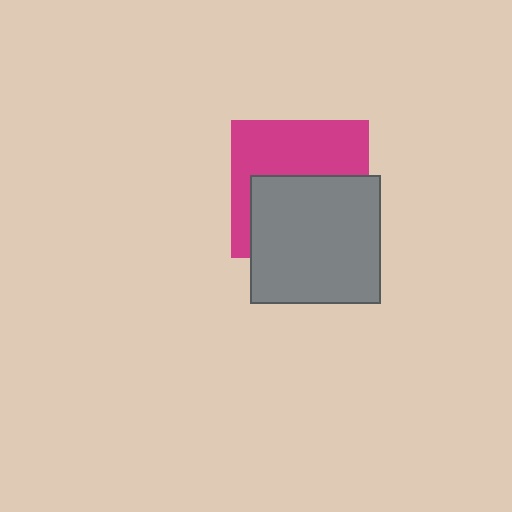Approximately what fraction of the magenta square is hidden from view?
Roughly 52% of the magenta square is hidden behind the gray rectangle.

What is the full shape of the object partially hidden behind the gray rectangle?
The partially hidden object is a magenta square.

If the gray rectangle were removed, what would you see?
You would see the complete magenta square.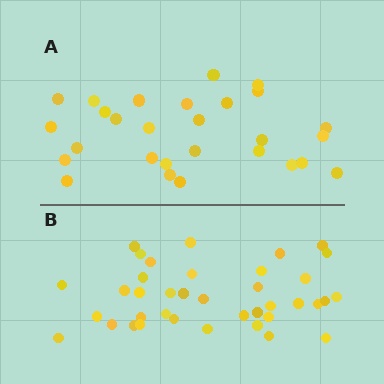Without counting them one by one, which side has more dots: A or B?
Region B (the bottom region) has more dots.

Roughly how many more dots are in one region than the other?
Region B has roughly 10 or so more dots than region A.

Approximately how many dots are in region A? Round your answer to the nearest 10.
About 30 dots. (The exact count is 28, which rounds to 30.)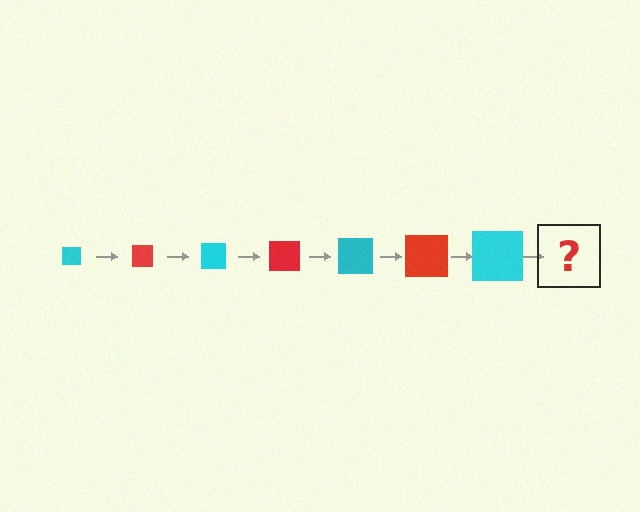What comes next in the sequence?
The next element should be a red square, larger than the previous one.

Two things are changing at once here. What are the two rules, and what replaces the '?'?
The two rules are that the square grows larger each step and the color cycles through cyan and red. The '?' should be a red square, larger than the previous one.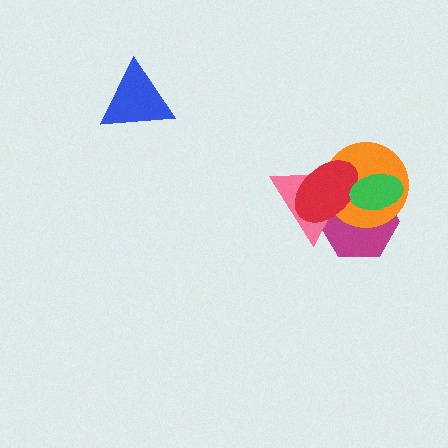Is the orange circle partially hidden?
Yes, it is partially covered by another shape.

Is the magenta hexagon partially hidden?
Yes, it is partially covered by another shape.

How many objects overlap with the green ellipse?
4 objects overlap with the green ellipse.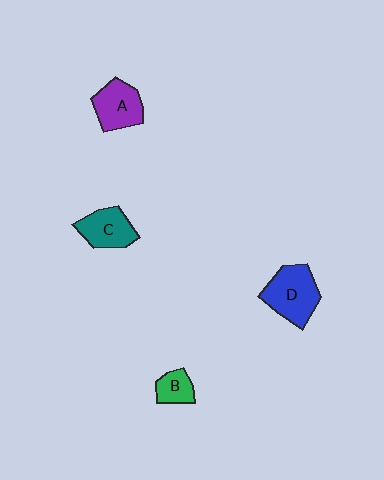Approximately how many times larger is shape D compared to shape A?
Approximately 1.3 times.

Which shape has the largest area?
Shape D (blue).